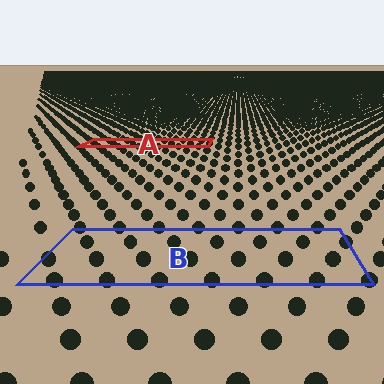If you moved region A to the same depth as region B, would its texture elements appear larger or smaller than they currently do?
They would appear larger. At a closer depth, the same texture elements are projected at a bigger on-screen size.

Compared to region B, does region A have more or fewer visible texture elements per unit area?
Region A has more texture elements per unit area — they are packed more densely because it is farther away.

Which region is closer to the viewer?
Region B is closer. The texture elements there are larger and more spread out.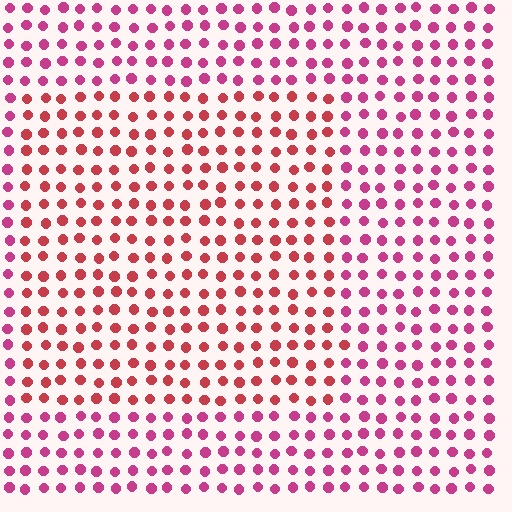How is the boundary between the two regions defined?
The boundary is defined purely by a slight shift in hue (about 29 degrees). Spacing, size, and orientation are identical on both sides.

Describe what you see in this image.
The image is filled with small magenta elements in a uniform arrangement. A rectangle-shaped region is visible where the elements are tinted to a slightly different hue, forming a subtle color boundary.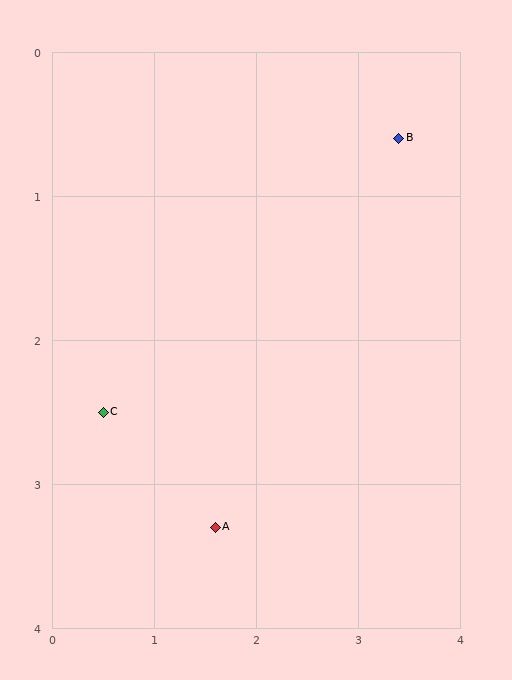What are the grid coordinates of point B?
Point B is at approximately (3.4, 0.6).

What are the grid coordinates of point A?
Point A is at approximately (1.6, 3.3).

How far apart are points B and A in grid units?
Points B and A are about 3.2 grid units apart.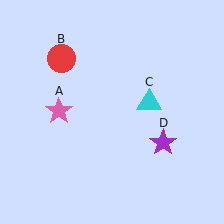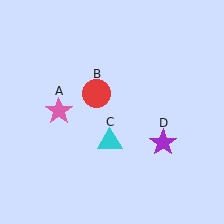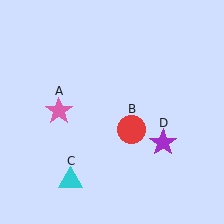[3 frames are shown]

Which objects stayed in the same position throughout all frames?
Pink star (object A) and purple star (object D) remained stationary.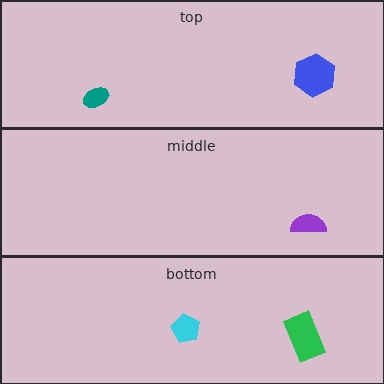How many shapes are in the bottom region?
2.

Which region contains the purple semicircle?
The middle region.